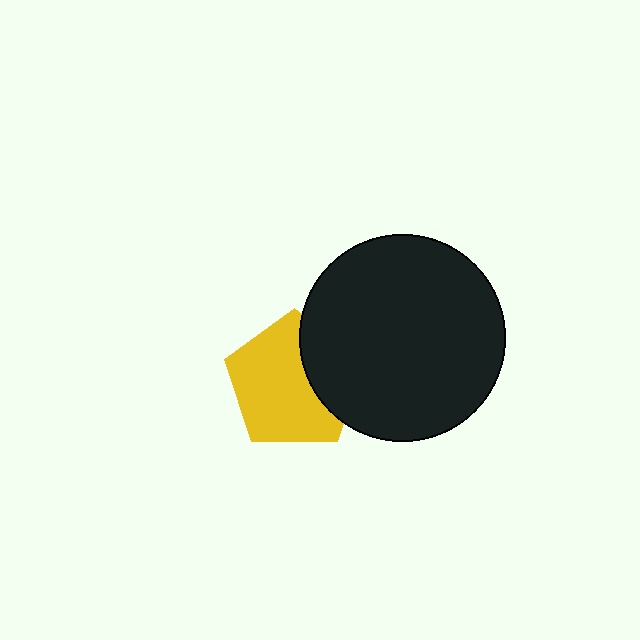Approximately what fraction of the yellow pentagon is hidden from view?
Roughly 31% of the yellow pentagon is hidden behind the black circle.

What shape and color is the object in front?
The object in front is a black circle.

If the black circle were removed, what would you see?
You would see the complete yellow pentagon.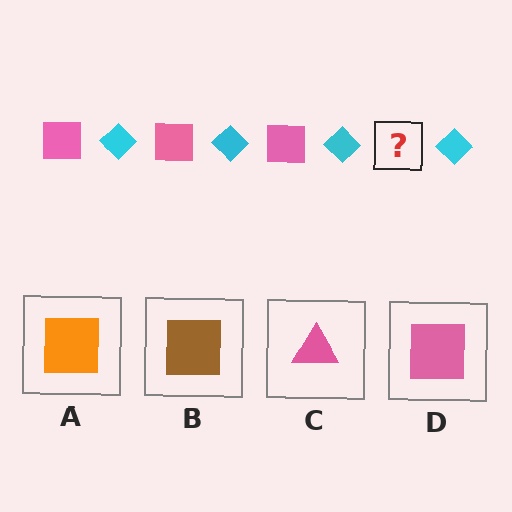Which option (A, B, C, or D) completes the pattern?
D.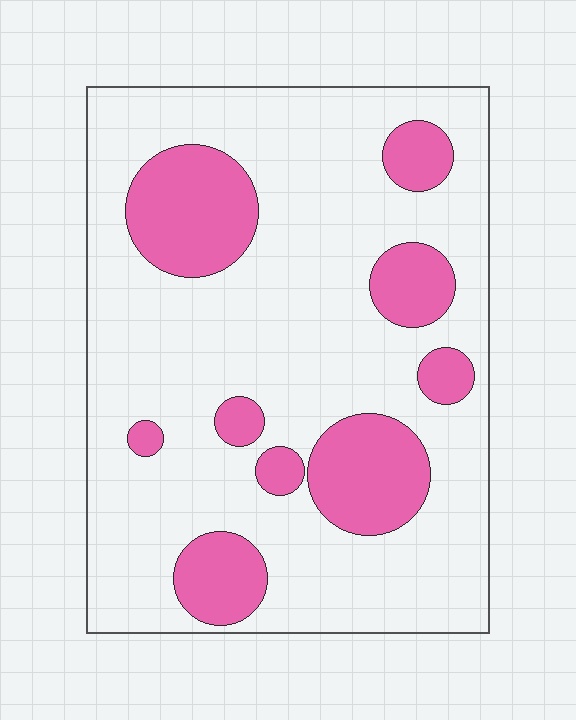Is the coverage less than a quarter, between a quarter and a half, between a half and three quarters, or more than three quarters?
Less than a quarter.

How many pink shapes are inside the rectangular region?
9.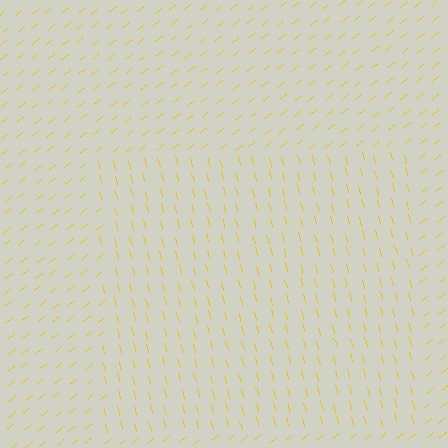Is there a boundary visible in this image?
Yes, there is a texture boundary formed by a change in line orientation.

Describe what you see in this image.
The image is filled with small yellow line segments. A rectangle region in the image has lines oriented differently from the surrounding lines, creating a visible texture boundary.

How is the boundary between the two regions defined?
The boundary is defined purely by a change in line orientation (approximately 67 degrees difference). All lines are the same color and thickness.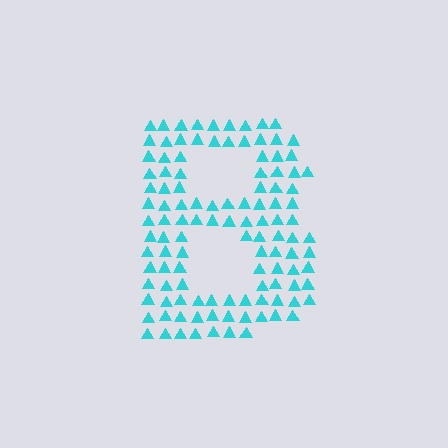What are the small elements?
The small elements are triangles.